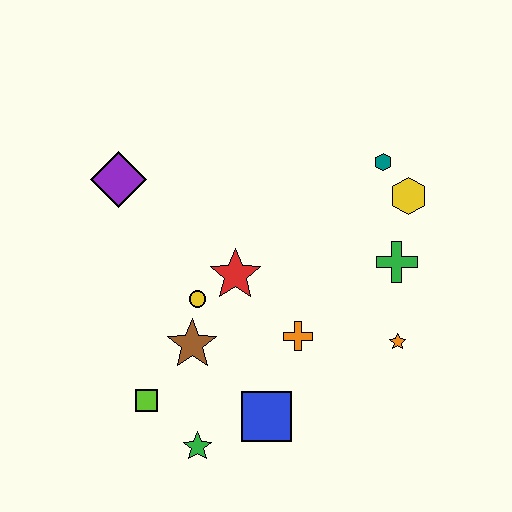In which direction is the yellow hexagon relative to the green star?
The yellow hexagon is above the green star.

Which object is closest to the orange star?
The green cross is closest to the orange star.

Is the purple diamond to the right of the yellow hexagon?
No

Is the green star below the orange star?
Yes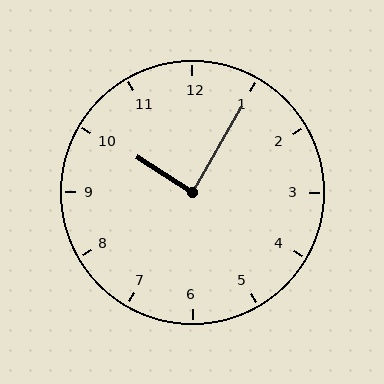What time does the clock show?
10:05.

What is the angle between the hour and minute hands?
Approximately 88 degrees.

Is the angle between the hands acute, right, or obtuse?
It is right.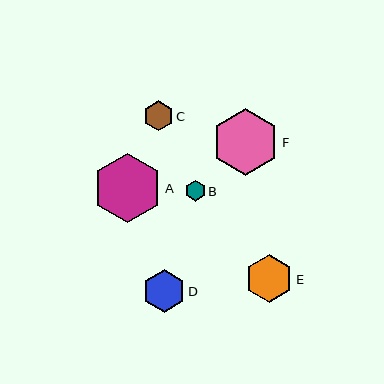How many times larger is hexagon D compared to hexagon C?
Hexagon D is approximately 1.4 times the size of hexagon C.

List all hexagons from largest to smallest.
From largest to smallest: A, F, E, D, C, B.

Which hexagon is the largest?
Hexagon A is the largest with a size of approximately 70 pixels.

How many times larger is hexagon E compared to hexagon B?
Hexagon E is approximately 2.4 times the size of hexagon B.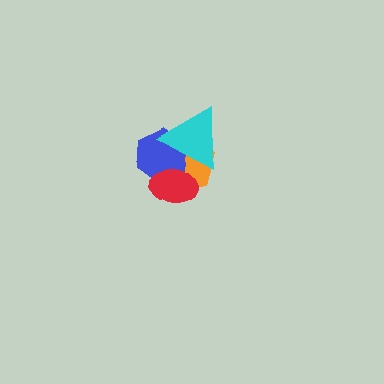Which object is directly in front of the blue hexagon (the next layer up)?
The red ellipse is directly in front of the blue hexagon.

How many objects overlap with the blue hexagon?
3 objects overlap with the blue hexagon.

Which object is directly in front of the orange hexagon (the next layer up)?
The blue hexagon is directly in front of the orange hexagon.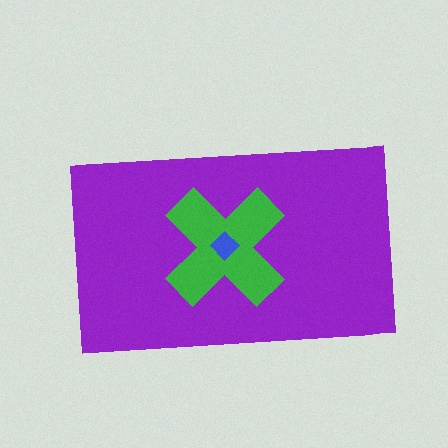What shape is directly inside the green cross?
The blue diamond.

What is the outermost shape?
The purple rectangle.